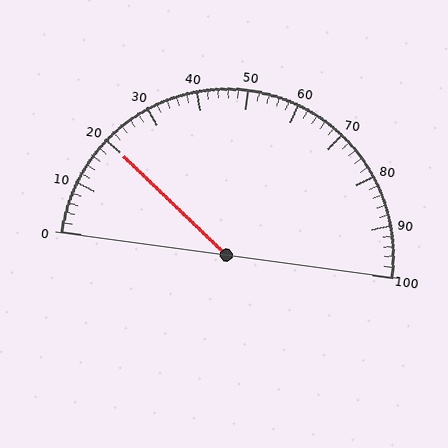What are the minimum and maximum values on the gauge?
The gauge ranges from 0 to 100.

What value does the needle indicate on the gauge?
The needle indicates approximately 20.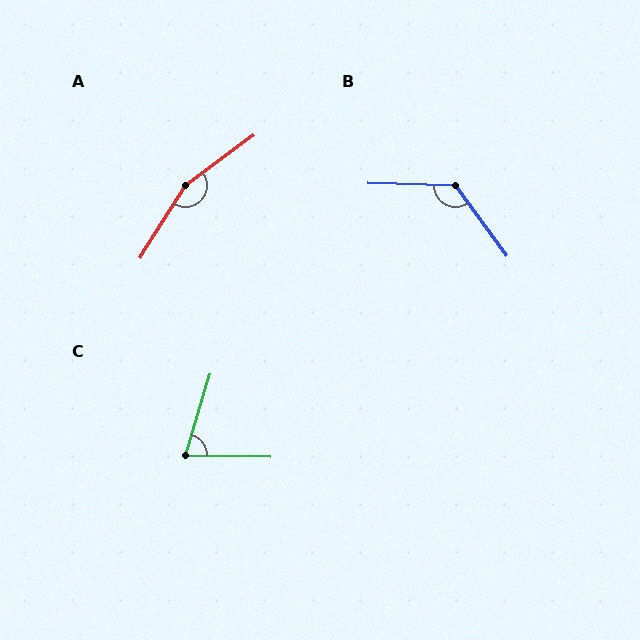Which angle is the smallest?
C, at approximately 74 degrees.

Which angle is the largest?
A, at approximately 159 degrees.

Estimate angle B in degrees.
Approximately 128 degrees.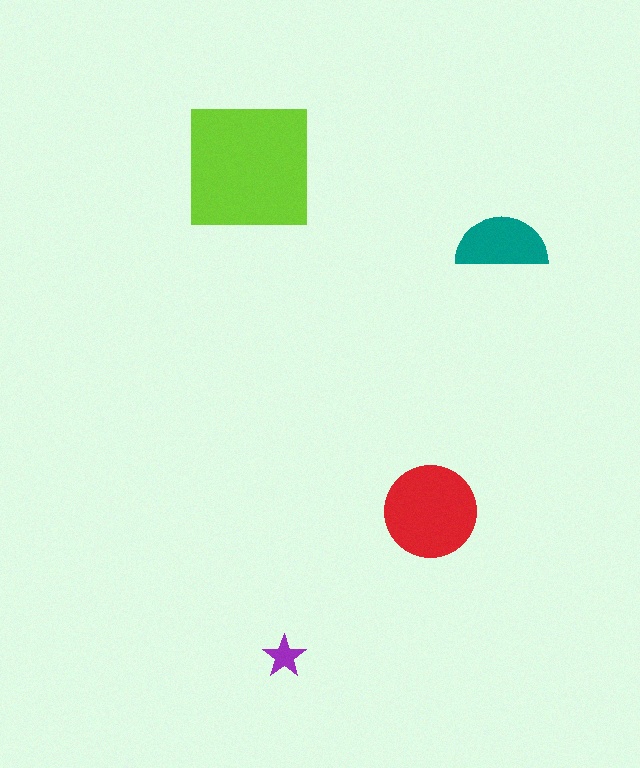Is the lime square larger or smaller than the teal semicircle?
Larger.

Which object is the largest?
The lime square.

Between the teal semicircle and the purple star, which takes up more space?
The teal semicircle.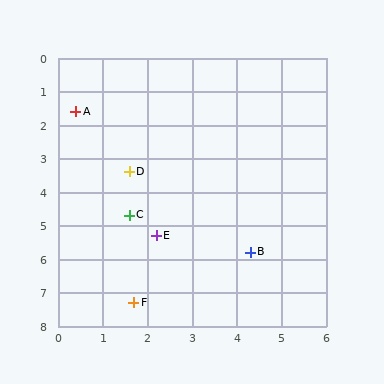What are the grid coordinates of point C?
Point C is at approximately (1.6, 4.7).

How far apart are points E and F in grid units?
Points E and F are about 2.1 grid units apart.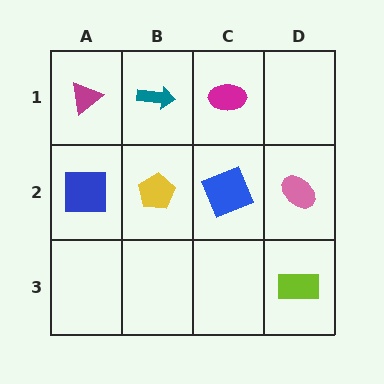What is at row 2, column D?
A pink ellipse.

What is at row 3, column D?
A lime rectangle.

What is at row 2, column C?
A blue square.